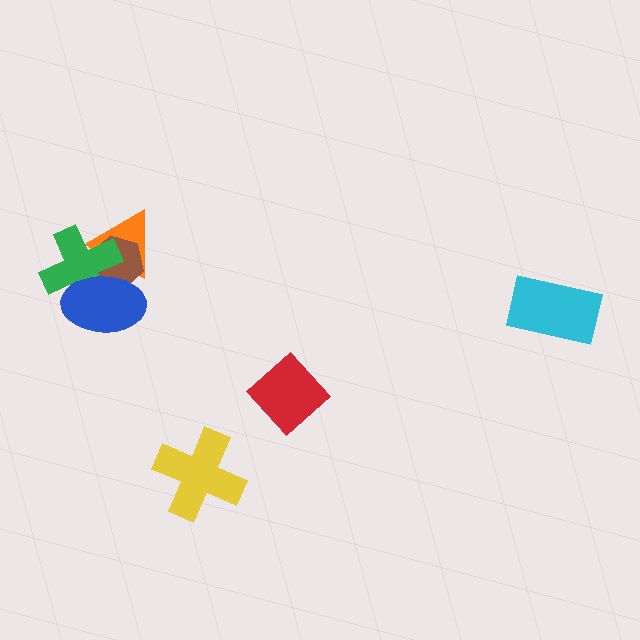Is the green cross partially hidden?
Yes, it is partially covered by another shape.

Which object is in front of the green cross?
The blue ellipse is in front of the green cross.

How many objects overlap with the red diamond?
0 objects overlap with the red diamond.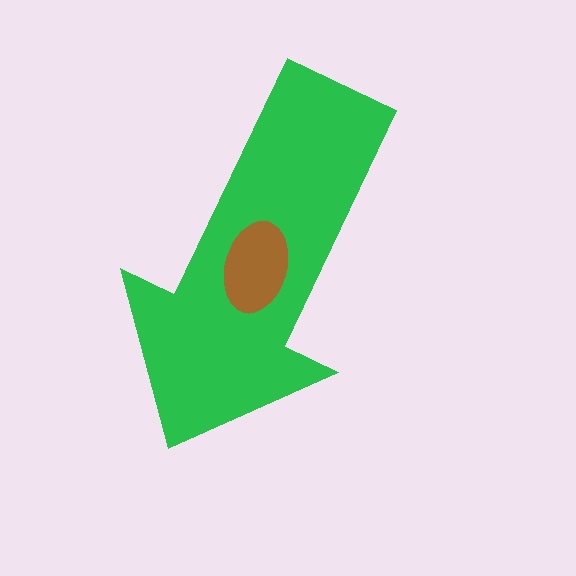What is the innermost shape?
The brown ellipse.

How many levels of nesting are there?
2.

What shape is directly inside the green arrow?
The brown ellipse.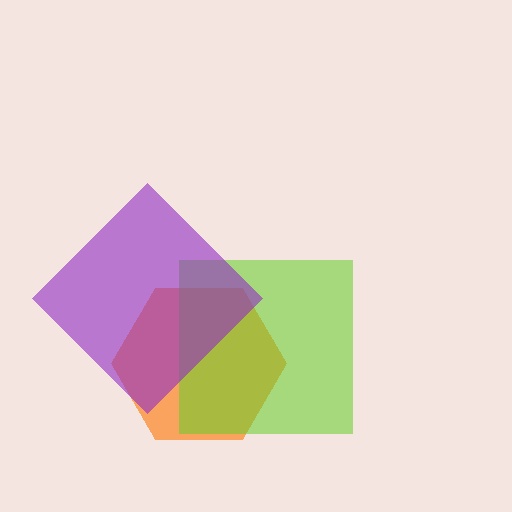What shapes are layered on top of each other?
The layered shapes are: an orange hexagon, a lime square, a purple diamond.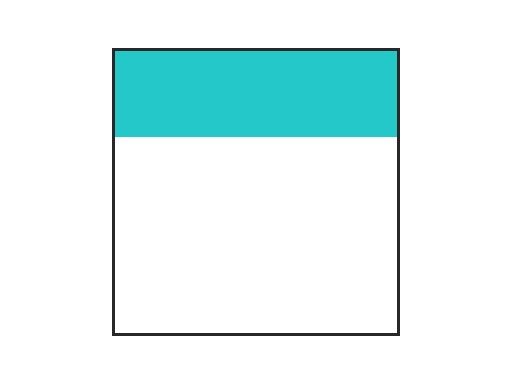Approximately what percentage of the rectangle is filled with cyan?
Approximately 30%.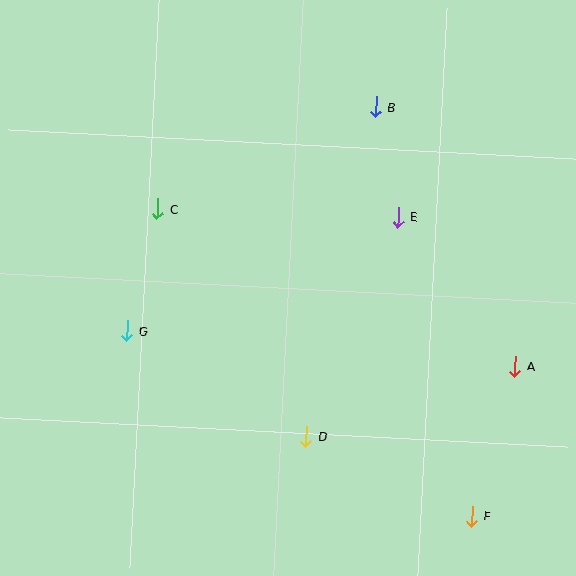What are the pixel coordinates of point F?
Point F is at (472, 516).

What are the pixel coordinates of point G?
Point G is at (127, 331).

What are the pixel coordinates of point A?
Point A is at (515, 366).